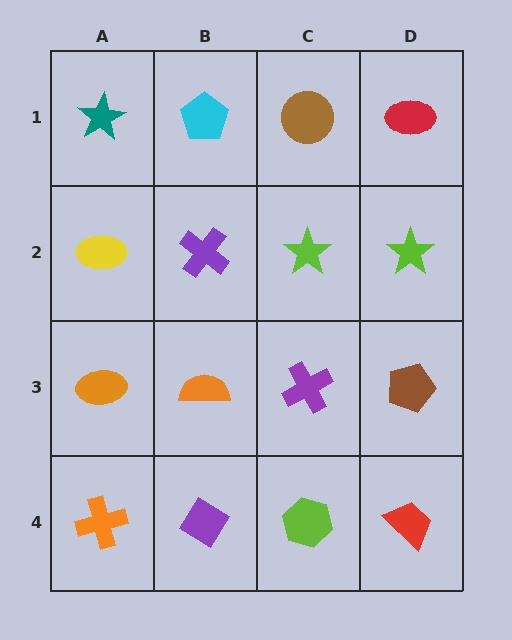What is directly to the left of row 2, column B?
A yellow ellipse.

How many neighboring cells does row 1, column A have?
2.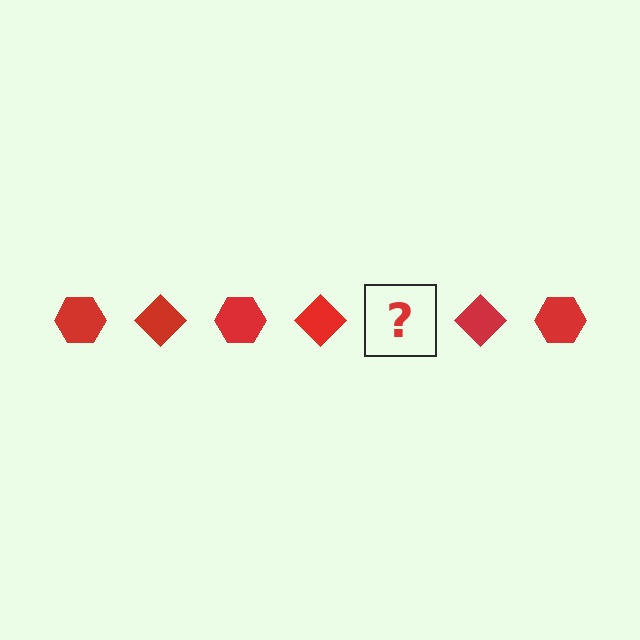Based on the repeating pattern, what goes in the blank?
The blank should be a red hexagon.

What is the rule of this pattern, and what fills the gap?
The rule is that the pattern cycles through hexagon, diamond shapes in red. The gap should be filled with a red hexagon.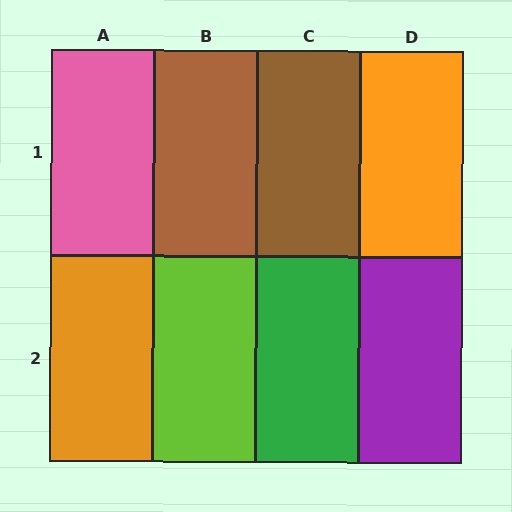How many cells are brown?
2 cells are brown.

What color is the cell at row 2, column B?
Lime.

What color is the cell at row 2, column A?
Orange.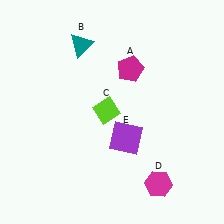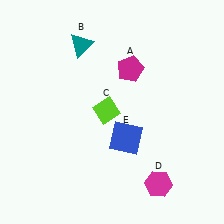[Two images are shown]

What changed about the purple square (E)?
In Image 1, E is purple. In Image 2, it changed to blue.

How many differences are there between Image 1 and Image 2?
There is 1 difference between the two images.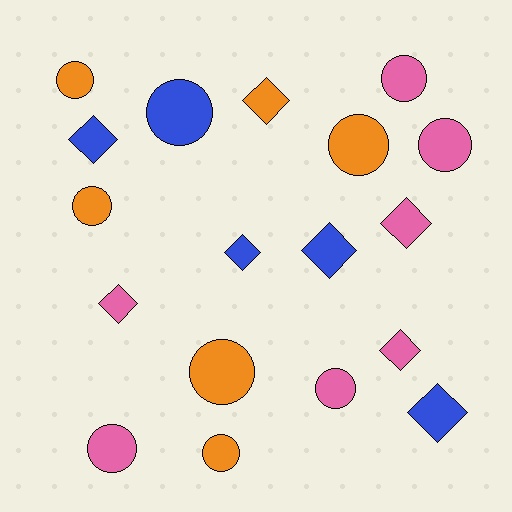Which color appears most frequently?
Pink, with 7 objects.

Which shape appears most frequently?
Circle, with 10 objects.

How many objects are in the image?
There are 18 objects.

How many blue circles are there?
There is 1 blue circle.